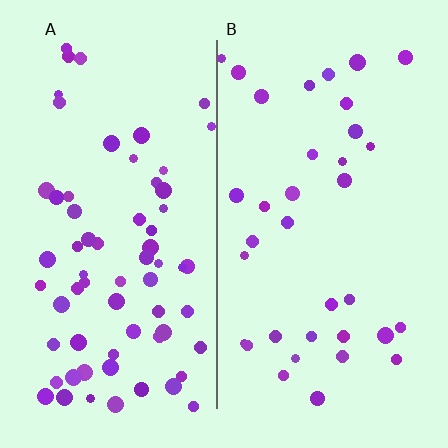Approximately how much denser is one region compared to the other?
Approximately 1.9× — region A over region B.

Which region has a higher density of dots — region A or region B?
A (the left).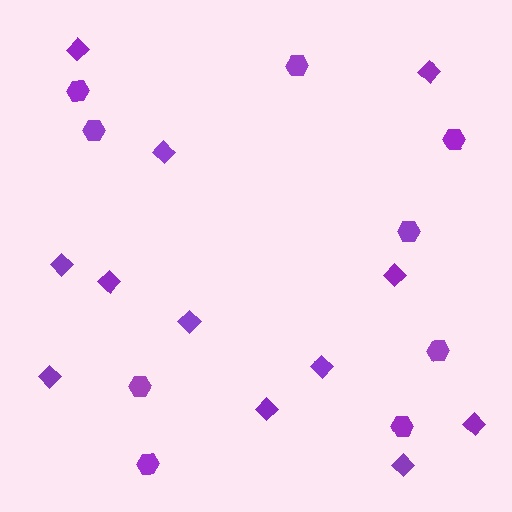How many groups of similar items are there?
There are 2 groups: one group of diamonds (12) and one group of hexagons (9).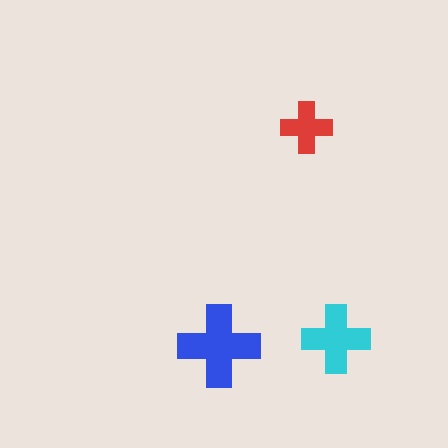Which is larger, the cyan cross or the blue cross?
The blue one.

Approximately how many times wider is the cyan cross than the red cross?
About 1.5 times wider.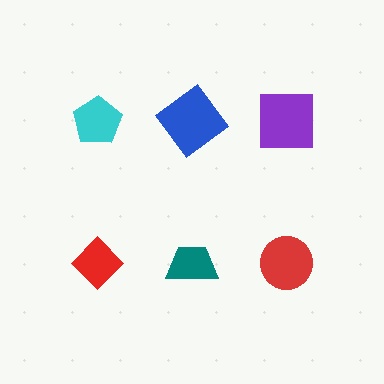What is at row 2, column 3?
A red circle.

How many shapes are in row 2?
3 shapes.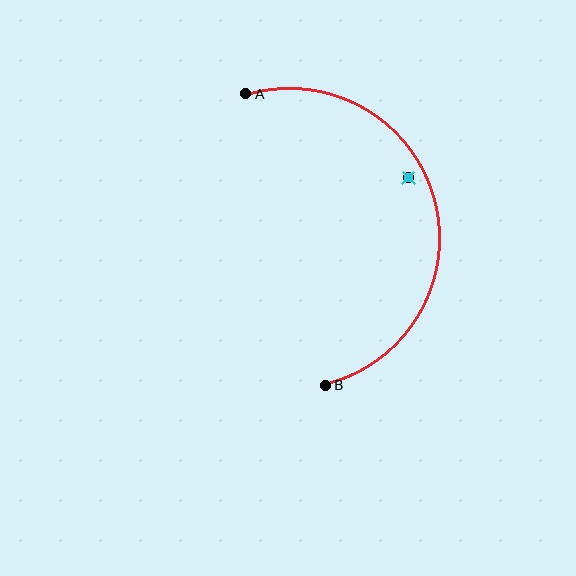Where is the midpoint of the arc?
The arc midpoint is the point on the curve farthest from the straight line joining A and B. It sits to the right of that line.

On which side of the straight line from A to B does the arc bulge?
The arc bulges to the right of the straight line connecting A and B.